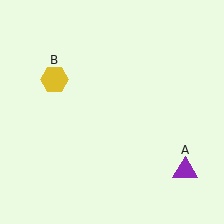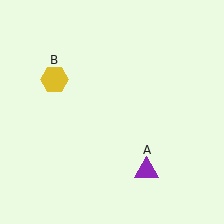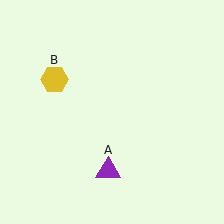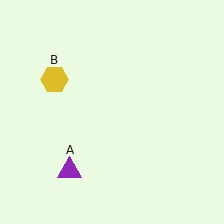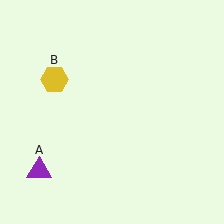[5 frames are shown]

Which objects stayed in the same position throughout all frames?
Yellow hexagon (object B) remained stationary.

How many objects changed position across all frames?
1 object changed position: purple triangle (object A).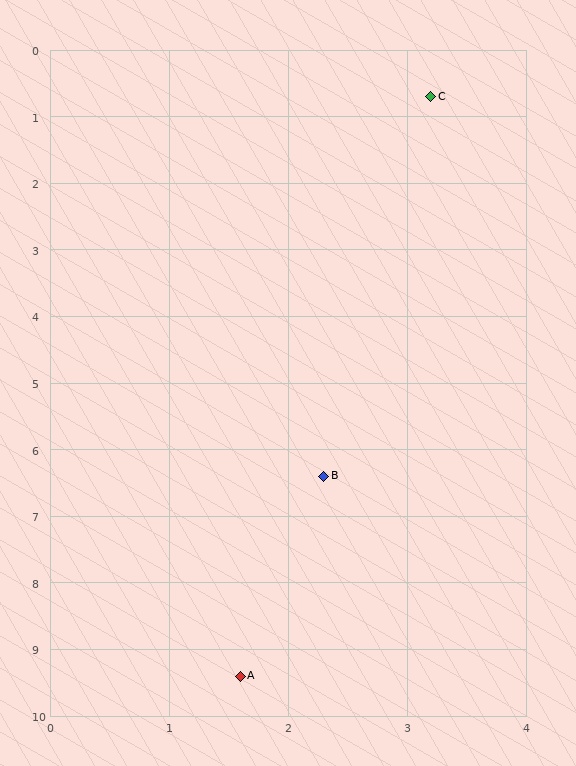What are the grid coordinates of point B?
Point B is at approximately (2.3, 6.4).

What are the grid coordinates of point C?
Point C is at approximately (3.2, 0.7).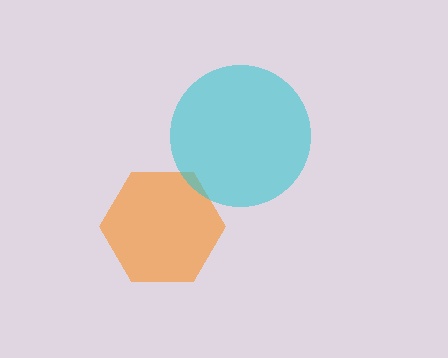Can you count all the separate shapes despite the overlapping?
Yes, there are 2 separate shapes.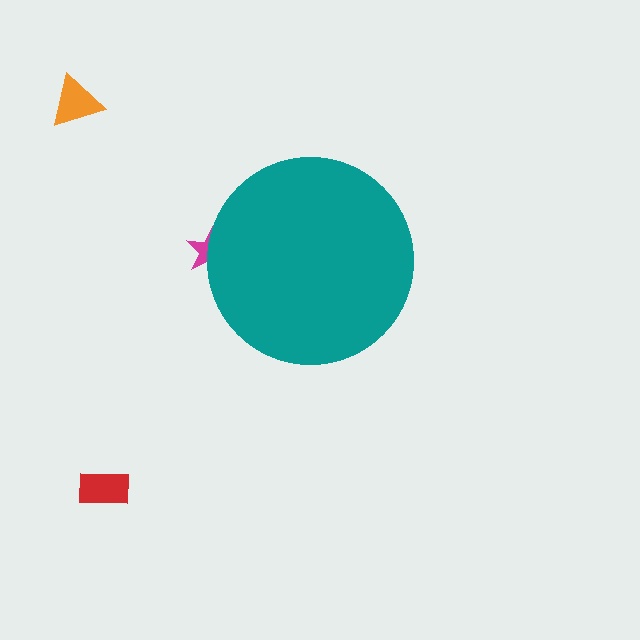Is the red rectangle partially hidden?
No, the red rectangle is fully visible.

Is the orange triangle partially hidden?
No, the orange triangle is fully visible.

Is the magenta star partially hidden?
Yes, the magenta star is partially hidden behind the teal circle.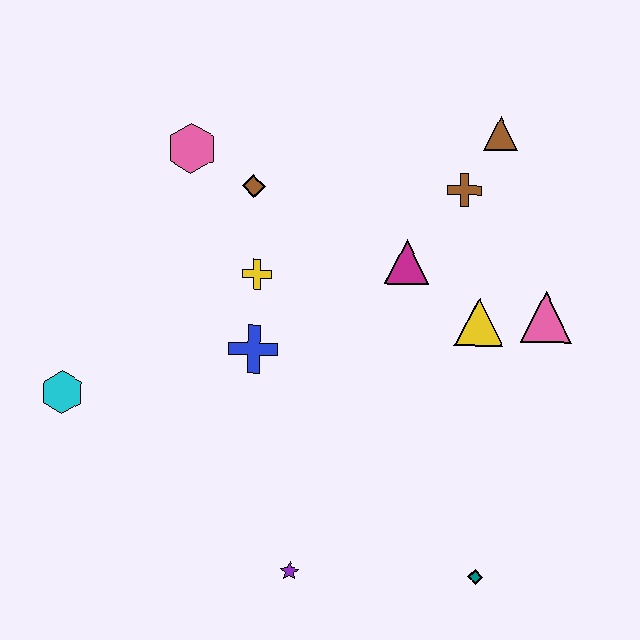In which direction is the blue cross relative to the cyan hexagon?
The blue cross is to the right of the cyan hexagon.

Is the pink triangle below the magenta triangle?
Yes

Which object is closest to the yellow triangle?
The pink triangle is closest to the yellow triangle.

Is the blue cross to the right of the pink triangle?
No